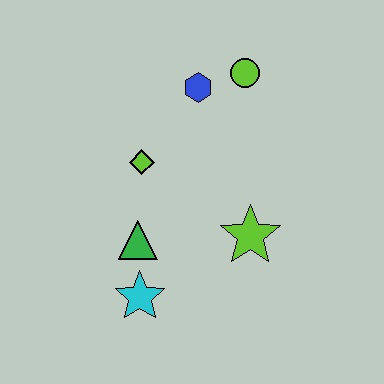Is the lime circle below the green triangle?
No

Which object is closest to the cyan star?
The green triangle is closest to the cyan star.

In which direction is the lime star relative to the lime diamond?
The lime star is to the right of the lime diamond.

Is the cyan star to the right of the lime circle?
No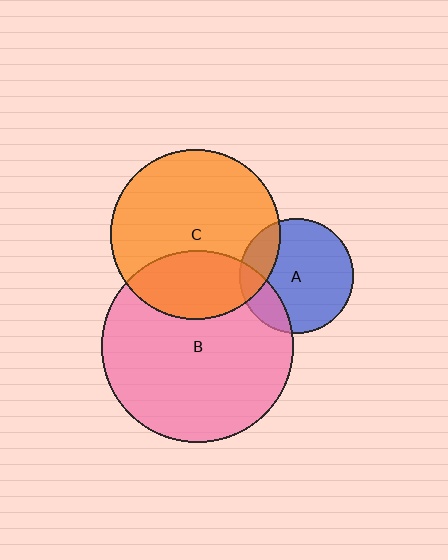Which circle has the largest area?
Circle B (pink).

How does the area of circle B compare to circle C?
Approximately 1.3 times.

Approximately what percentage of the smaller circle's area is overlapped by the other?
Approximately 30%.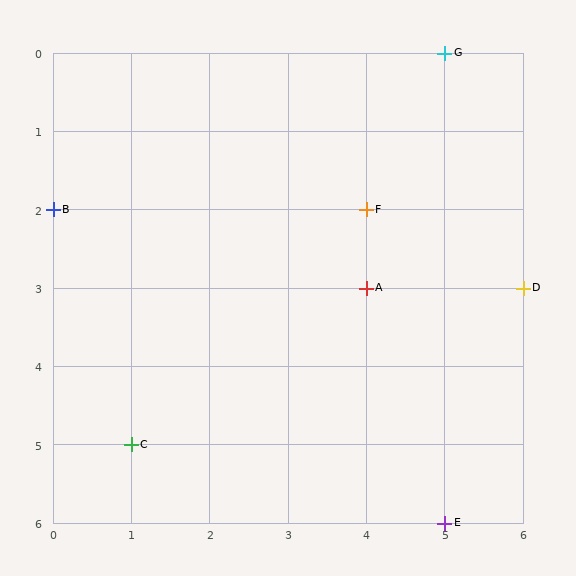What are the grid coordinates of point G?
Point G is at grid coordinates (5, 0).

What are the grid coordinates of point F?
Point F is at grid coordinates (4, 2).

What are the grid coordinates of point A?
Point A is at grid coordinates (4, 3).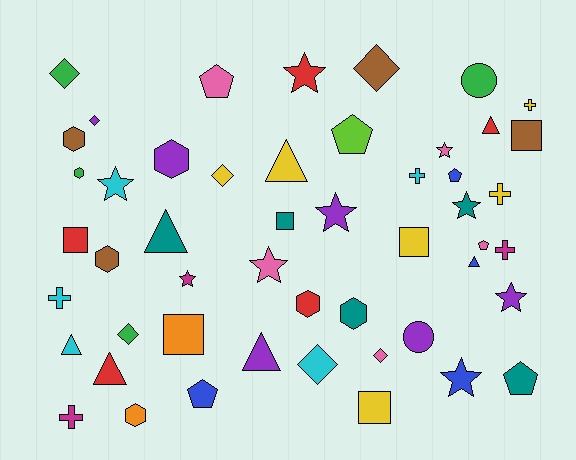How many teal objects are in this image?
There are 5 teal objects.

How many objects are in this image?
There are 50 objects.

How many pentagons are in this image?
There are 6 pentagons.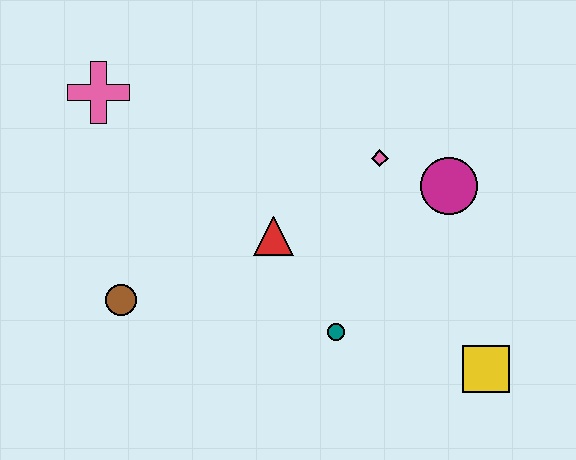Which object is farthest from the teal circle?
The pink cross is farthest from the teal circle.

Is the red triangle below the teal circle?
No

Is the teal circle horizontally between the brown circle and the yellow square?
Yes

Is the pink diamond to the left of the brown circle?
No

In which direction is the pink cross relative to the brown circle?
The pink cross is above the brown circle.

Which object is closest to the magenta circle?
The pink diamond is closest to the magenta circle.